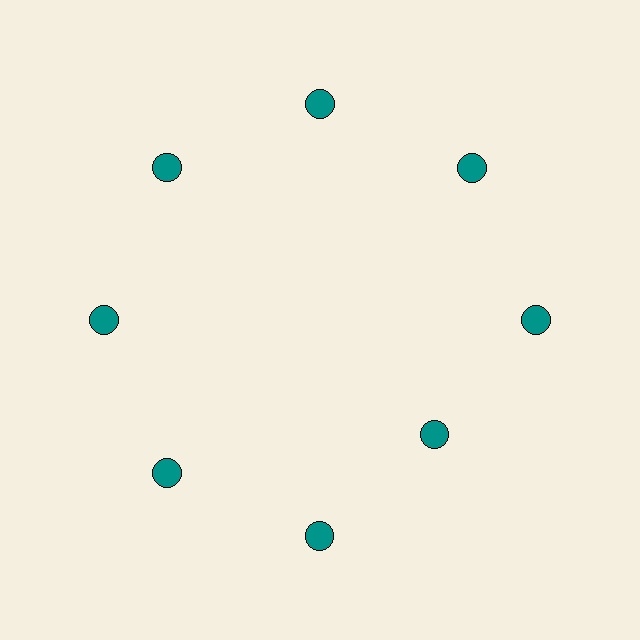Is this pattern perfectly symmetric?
No. The 8 teal circles are arranged in a ring, but one element near the 4 o'clock position is pulled inward toward the center, breaking the 8-fold rotational symmetry.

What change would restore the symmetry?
The symmetry would be restored by moving it outward, back onto the ring so that all 8 circles sit at equal angles and equal distance from the center.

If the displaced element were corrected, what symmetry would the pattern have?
It would have 8-fold rotational symmetry — the pattern would map onto itself every 45 degrees.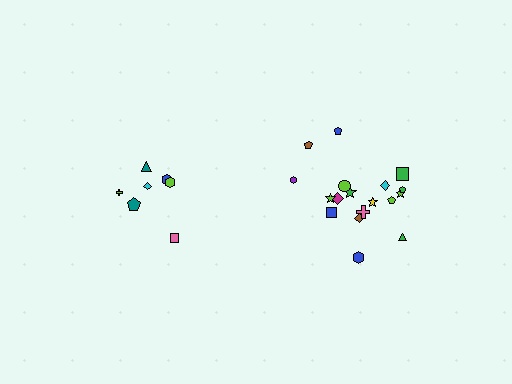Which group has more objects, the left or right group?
The right group.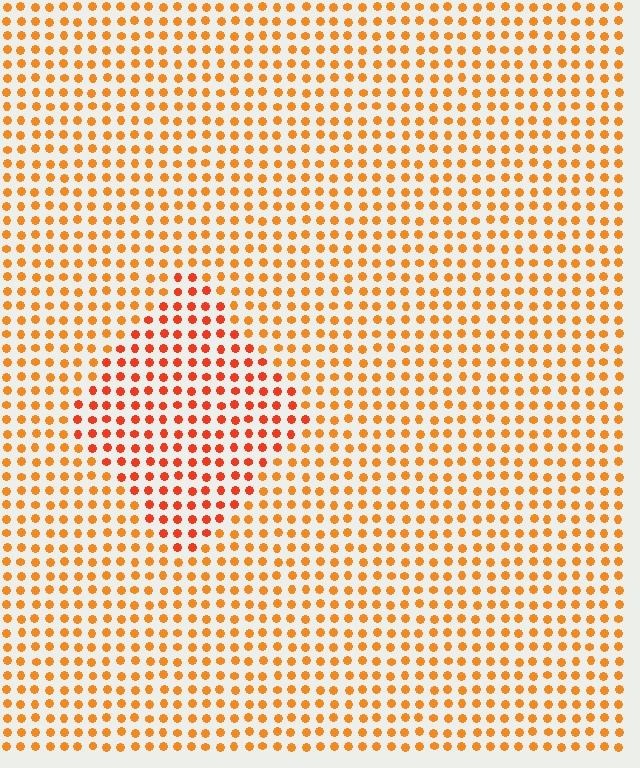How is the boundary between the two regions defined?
The boundary is defined purely by a slight shift in hue (about 23 degrees). Spacing, size, and orientation are identical on both sides.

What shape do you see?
I see a diamond.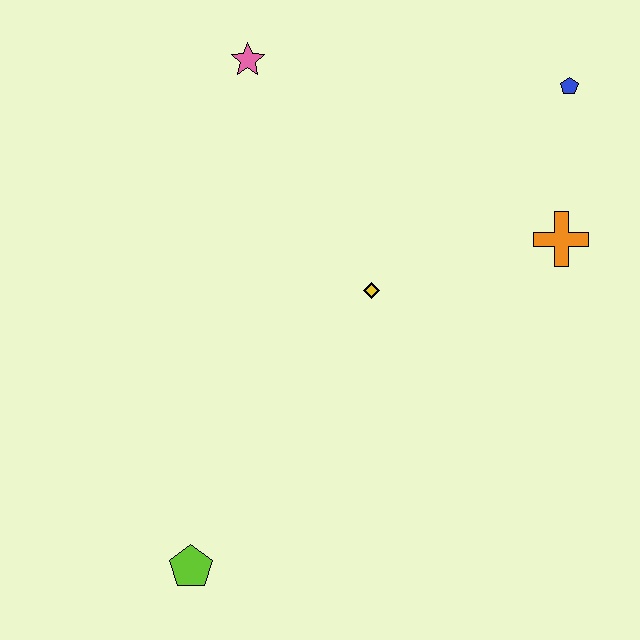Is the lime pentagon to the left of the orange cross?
Yes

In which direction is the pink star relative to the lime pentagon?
The pink star is above the lime pentagon.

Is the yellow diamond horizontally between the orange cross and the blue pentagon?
No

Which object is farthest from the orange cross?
The lime pentagon is farthest from the orange cross.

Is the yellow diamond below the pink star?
Yes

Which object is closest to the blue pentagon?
The orange cross is closest to the blue pentagon.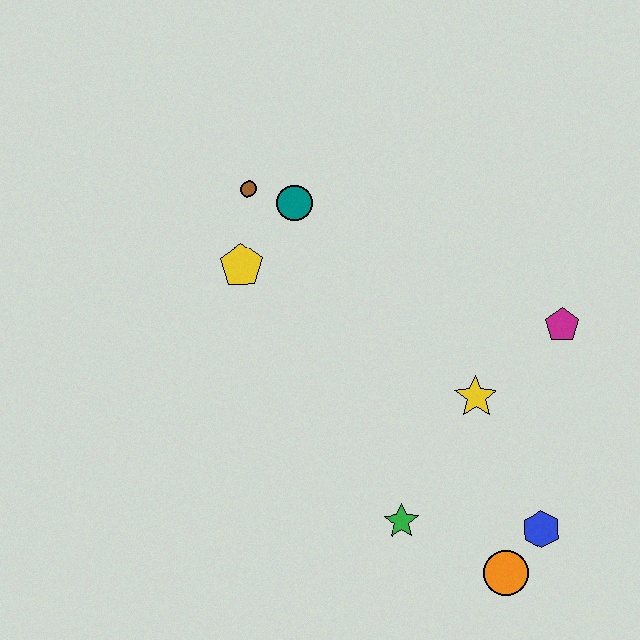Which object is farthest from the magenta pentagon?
The brown circle is farthest from the magenta pentagon.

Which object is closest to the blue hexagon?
The orange circle is closest to the blue hexagon.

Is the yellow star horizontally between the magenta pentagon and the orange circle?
No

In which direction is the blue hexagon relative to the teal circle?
The blue hexagon is below the teal circle.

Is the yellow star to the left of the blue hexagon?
Yes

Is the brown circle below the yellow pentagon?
No